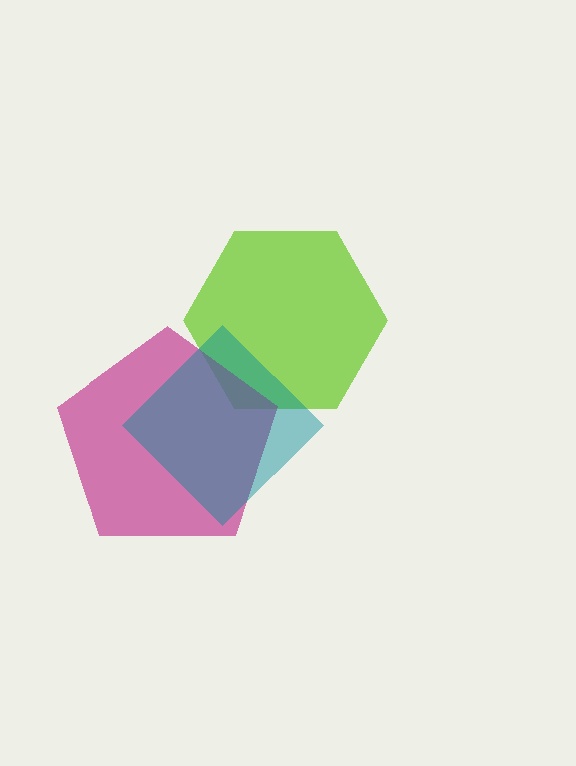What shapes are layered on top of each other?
The layered shapes are: a lime hexagon, a magenta pentagon, a teal diamond.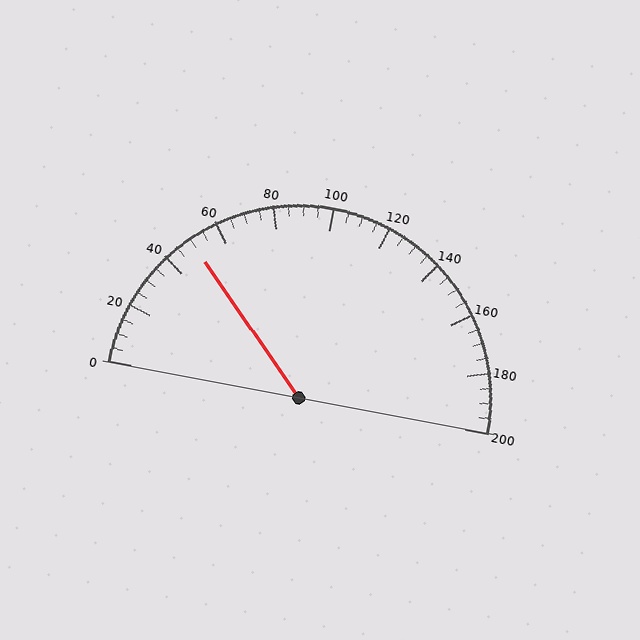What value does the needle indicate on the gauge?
The needle indicates approximately 50.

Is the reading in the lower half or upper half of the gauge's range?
The reading is in the lower half of the range (0 to 200).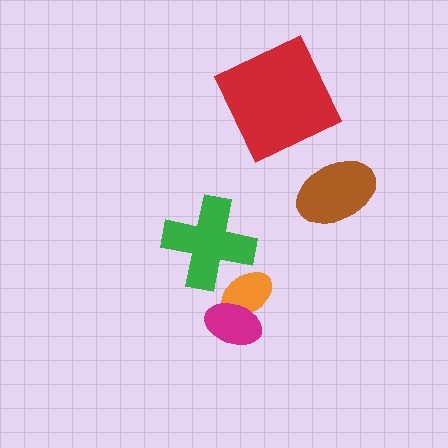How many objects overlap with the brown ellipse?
0 objects overlap with the brown ellipse.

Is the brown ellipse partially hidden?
No, no other shape covers it.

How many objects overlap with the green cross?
1 object overlaps with the green cross.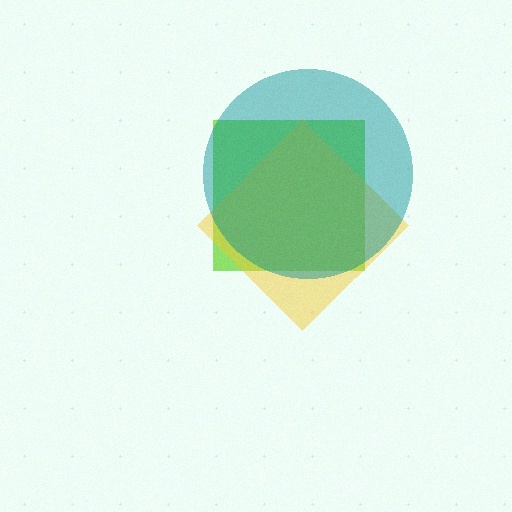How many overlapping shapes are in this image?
There are 3 overlapping shapes in the image.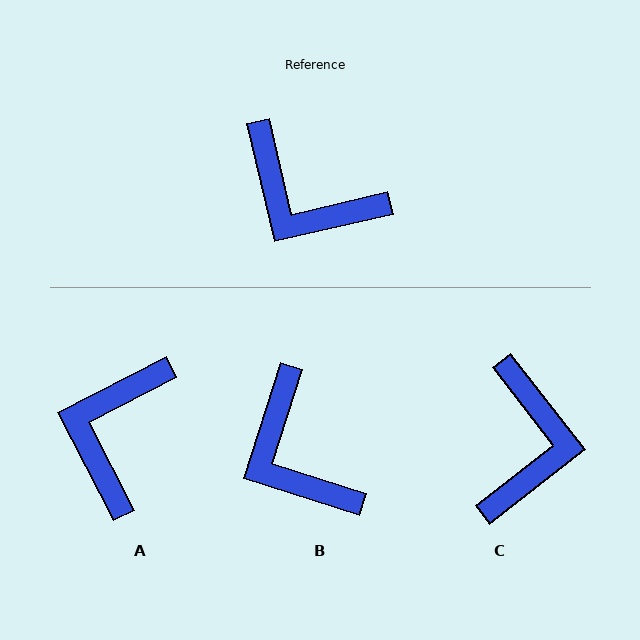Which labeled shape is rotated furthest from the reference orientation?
C, about 115 degrees away.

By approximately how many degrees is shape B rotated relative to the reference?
Approximately 31 degrees clockwise.